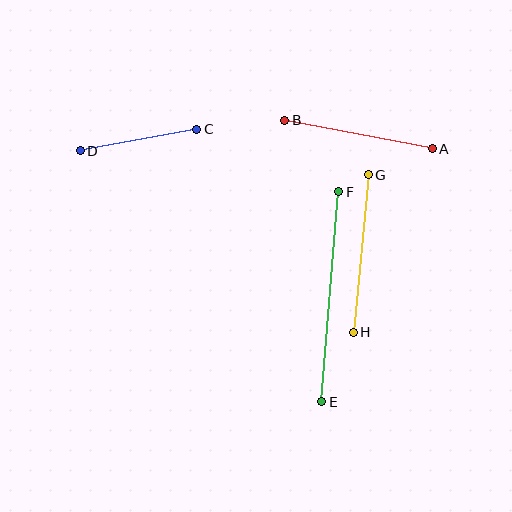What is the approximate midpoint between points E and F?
The midpoint is at approximately (330, 297) pixels.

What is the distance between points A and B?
The distance is approximately 150 pixels.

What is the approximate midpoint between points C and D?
The midpoint is at approximately (139, 140) pixels.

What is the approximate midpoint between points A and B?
The midpoint is at approximately (358, 134) pixels.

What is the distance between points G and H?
The distance is approximately 158 pixels.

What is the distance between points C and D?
The distance is approximately 119 pixels.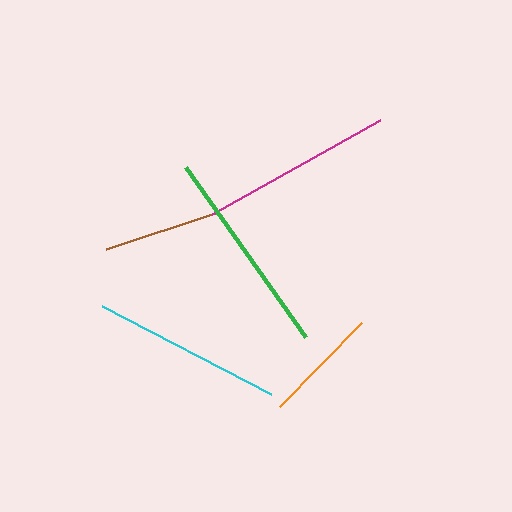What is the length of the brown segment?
The brown segment is approximately 118 pixels long.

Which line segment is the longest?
The green line is the longest at approximately 208 pixels.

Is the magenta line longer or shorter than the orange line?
The magenta line is longer than the orange line.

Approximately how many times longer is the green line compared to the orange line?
The green line is approximately 1.8 times the length of the orange line.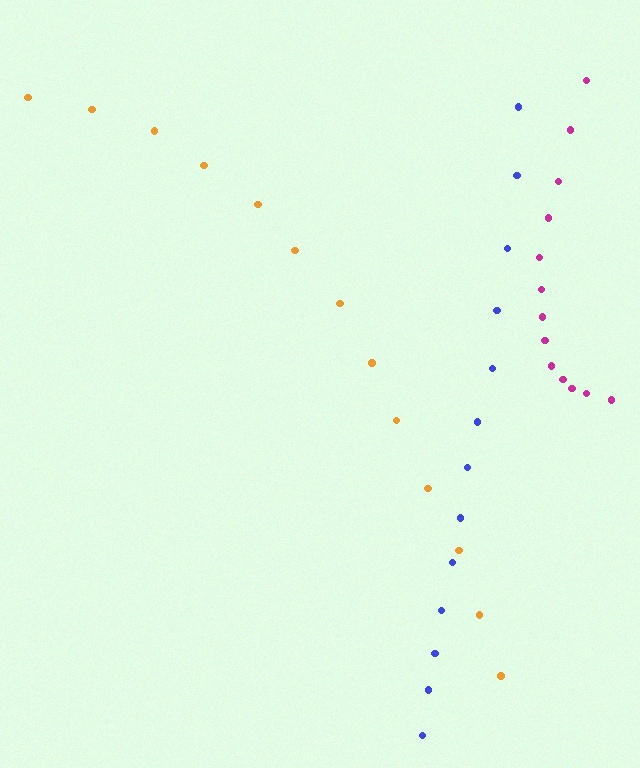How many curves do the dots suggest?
There are 3 distinct paths.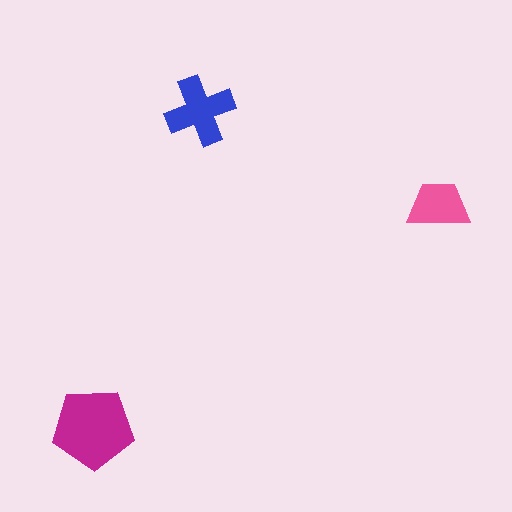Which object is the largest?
The magenta pentagon.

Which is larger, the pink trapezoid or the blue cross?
The blue cross.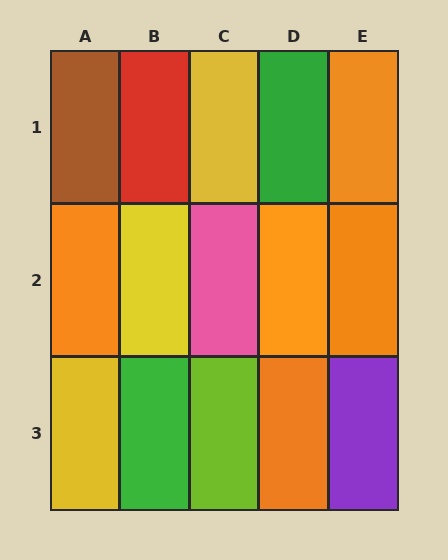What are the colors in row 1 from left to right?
Brown, red, yellow, green, orange.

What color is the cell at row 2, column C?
Pink.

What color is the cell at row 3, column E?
Purple.